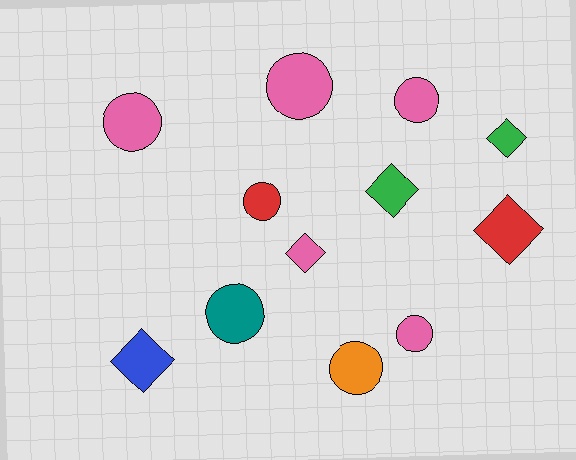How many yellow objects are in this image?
There are no yellow objects.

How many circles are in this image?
There are 7 circles.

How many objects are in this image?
There are 12 objects.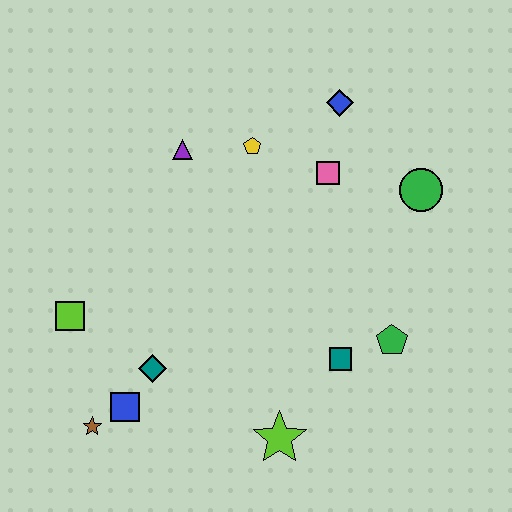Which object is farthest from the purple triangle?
The lime star is farthest from the purple triangle.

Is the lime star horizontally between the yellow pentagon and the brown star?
No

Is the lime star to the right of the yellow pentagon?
Yes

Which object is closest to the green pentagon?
The teal square is closest to the green pentagon.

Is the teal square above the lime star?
Yes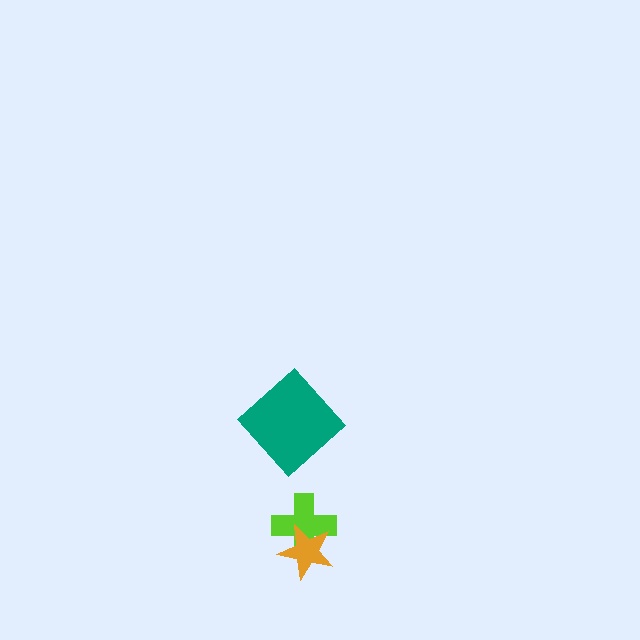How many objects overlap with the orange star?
1 object overlaps with the orange star.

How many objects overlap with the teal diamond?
0 objects overlap with the teal diamond.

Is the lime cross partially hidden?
Yes, it is partially covered by another shape.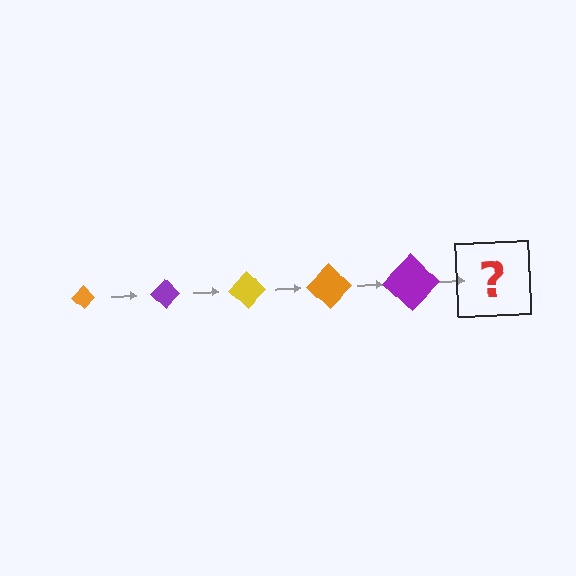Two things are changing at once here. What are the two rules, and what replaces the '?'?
The two rules are that the diamond grows larger each step and the color cycles through orange, purple, and yellow. The '?' should be a yellow diamond, larger than the previous one.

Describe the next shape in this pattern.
It should be a yellow diamond, larger than the previous one.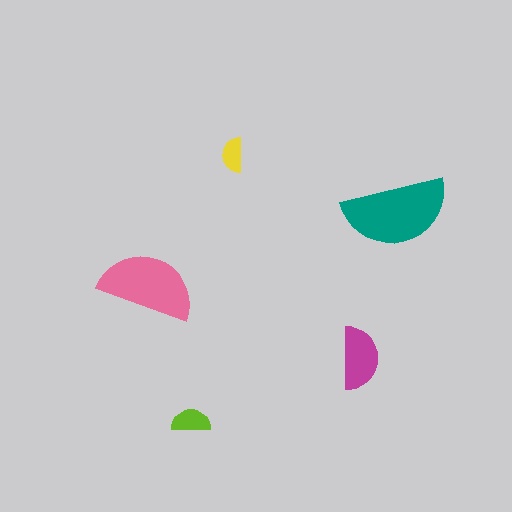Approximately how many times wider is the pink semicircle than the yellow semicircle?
About 3 times wider.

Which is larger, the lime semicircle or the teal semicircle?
The teal one.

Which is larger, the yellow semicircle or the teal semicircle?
The teal one.